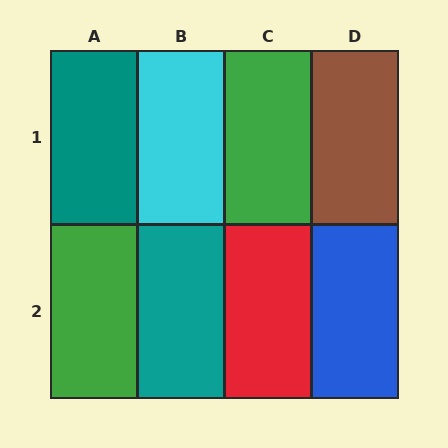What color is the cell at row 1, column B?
Cyan.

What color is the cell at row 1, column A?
Teal.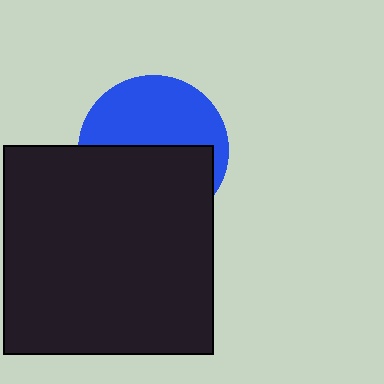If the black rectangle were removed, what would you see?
You would see the complete blue circle.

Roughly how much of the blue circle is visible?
About half of it is visible (roughly 49%).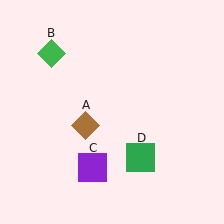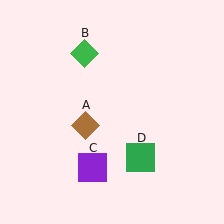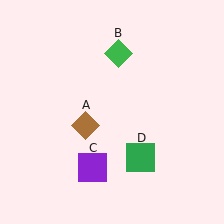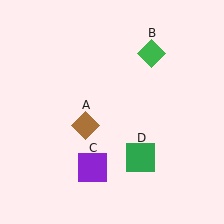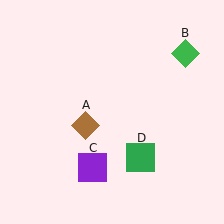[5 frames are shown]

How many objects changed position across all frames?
1 object changed position: green diamond (object B).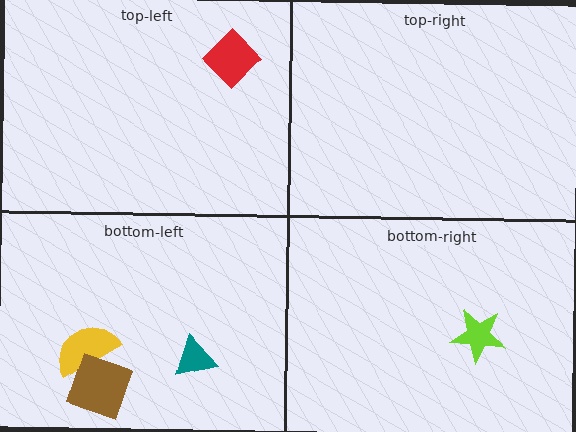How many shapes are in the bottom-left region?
3.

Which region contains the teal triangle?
The bottom-left region.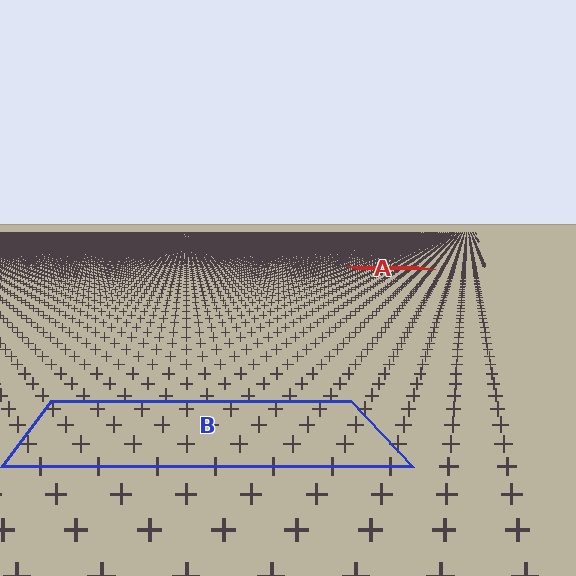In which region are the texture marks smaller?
The texture marks are smaller in region A, because it is farther away.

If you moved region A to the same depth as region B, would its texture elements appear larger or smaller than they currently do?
They would appear larger. At a closer depth, the same texture elements are projected at a bigger on-screen size.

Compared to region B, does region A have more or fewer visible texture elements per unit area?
Region A has more texture elements per unit area — they are packed more densely because it is farther away.